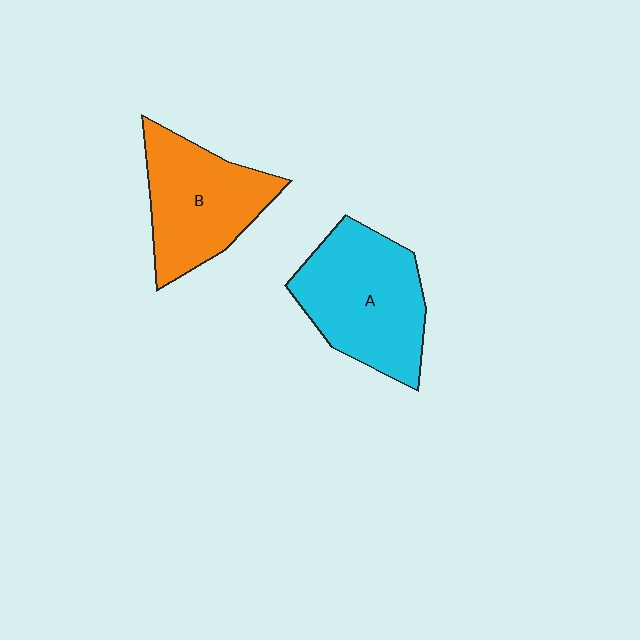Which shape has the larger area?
Shape A (cyan).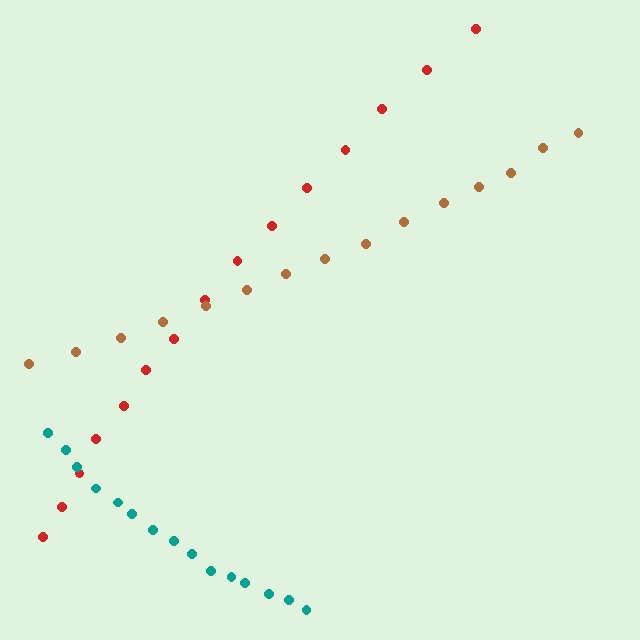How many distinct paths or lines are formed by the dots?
There are 3 distinct paths.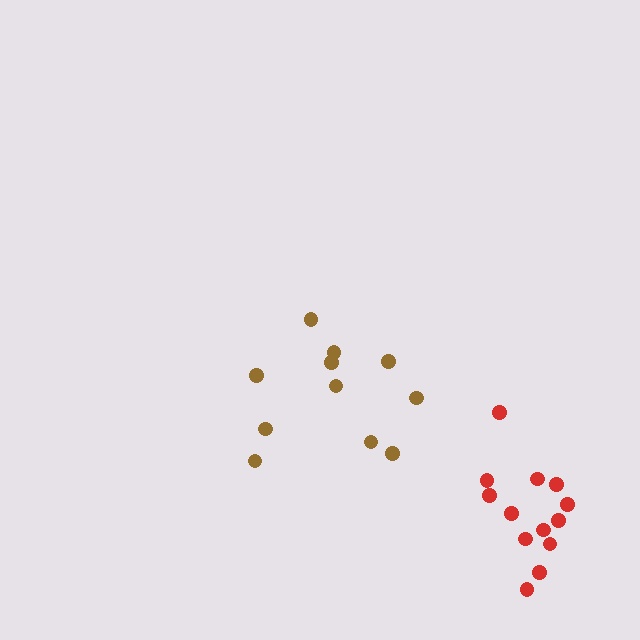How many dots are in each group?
Group 1: 11 dots, Group 2: 13 dots (24 total).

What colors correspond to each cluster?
The clusters are colored: brown, red.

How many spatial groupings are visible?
There are 2 spatial groupings.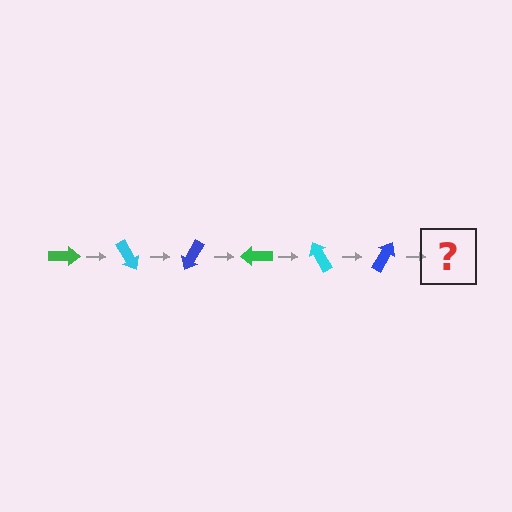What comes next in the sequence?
The next element should be a green arrow, rotated 360 degrees from the start.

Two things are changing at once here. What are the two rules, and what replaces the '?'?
The two rules are that it rotates 60 degrees each step and the color cycles through green, cyan, and blue. The '?' should be a green arrow, rotated 360 degrees from the start.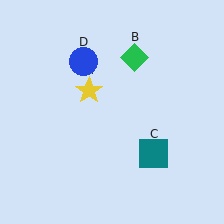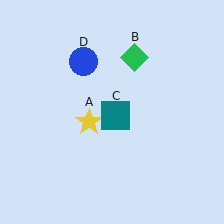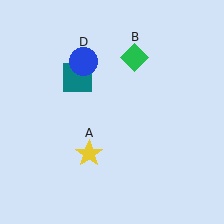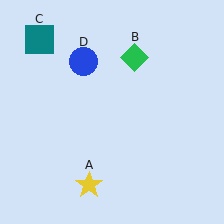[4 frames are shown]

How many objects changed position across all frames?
2 objects changed position: yellow star (object A), teal square (object C).